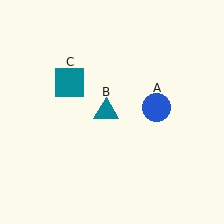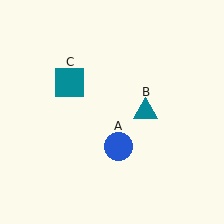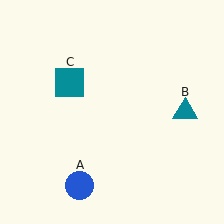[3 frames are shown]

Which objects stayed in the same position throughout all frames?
Teal square (object C) remained stationary.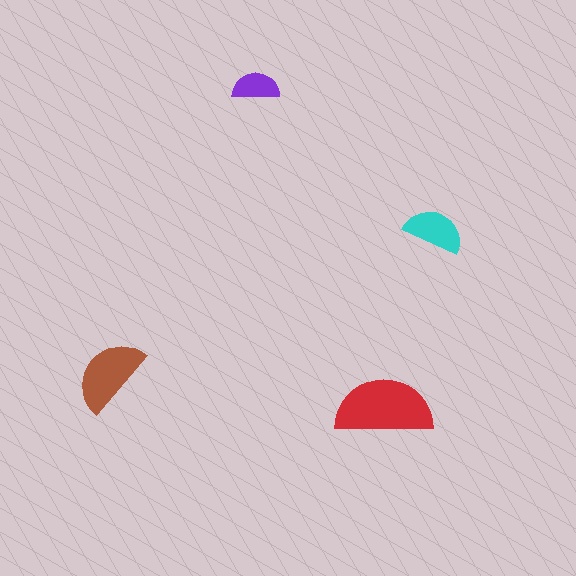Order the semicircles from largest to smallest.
the red one, the brown one, the cyan one, the purple one.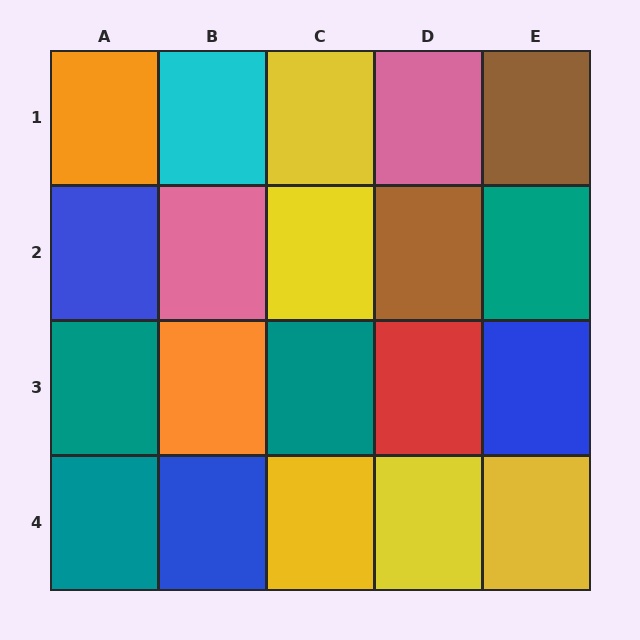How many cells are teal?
4 cells are teal.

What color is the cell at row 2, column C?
Yellow.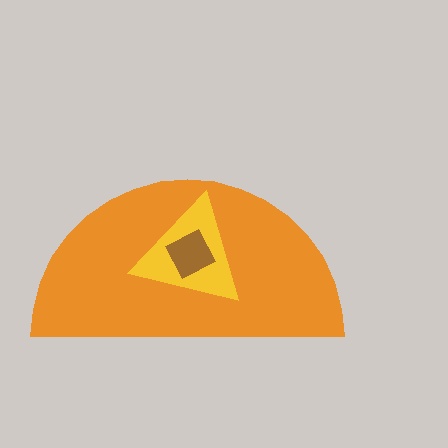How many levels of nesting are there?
3.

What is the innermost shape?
The brown square.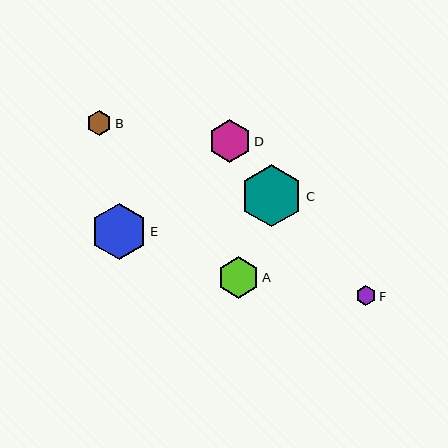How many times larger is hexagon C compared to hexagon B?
Hexagon C is approximately 2.5 times the size of hexagon B.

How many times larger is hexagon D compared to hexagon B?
Hexagon D is approximately 1.7 times the size of hexagon B.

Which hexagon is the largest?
Hexagon C is the largest with a size of approximately 62 pixels.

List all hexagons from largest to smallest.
From largest to smallest: C, E, D, A, B, F.